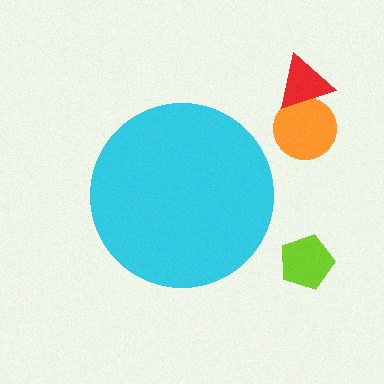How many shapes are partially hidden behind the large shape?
0 shapes are partially hidden.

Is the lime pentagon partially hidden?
No, the lime pentagon is fully visible.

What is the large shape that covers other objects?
A cyan circle.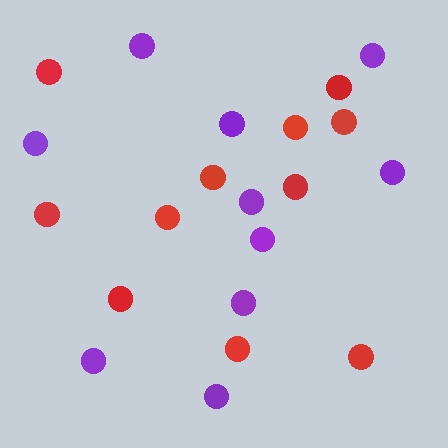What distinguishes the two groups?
There are 2 groups: one group of red circles (11) and one group of purple circles (10).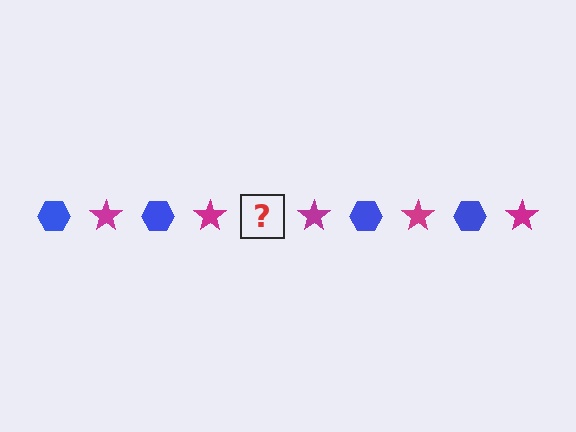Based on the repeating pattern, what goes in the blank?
The blank should be a blue hexagon.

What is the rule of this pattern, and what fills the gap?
The rule is that the pattern alternates between blue hexagon and magenta star. The gap should be filled with a blue hexagon.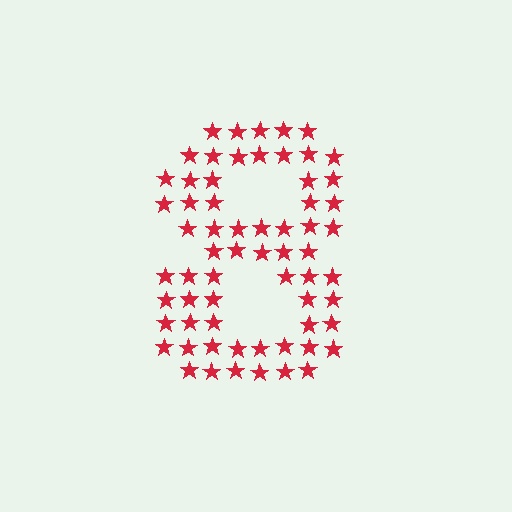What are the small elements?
The small elements are stars.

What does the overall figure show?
The overall figure shows the digit 8.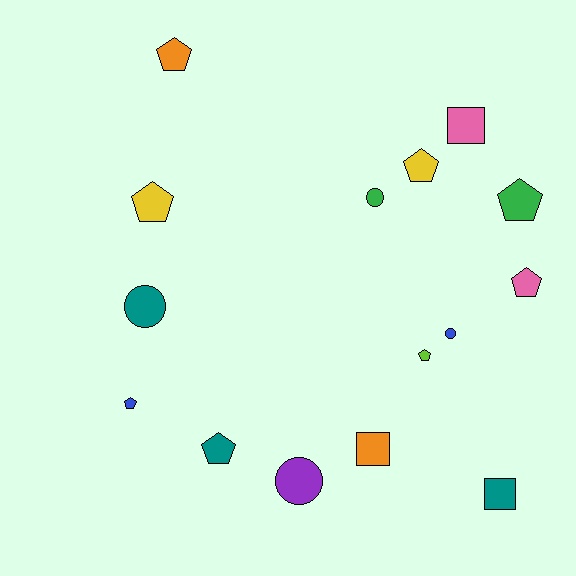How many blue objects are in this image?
There are 2 blue objects.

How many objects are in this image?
There are 15 objects.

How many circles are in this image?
There are 4 circles.